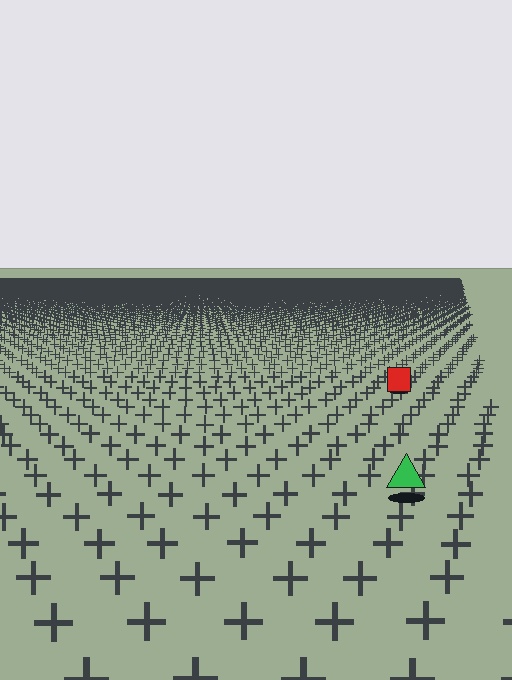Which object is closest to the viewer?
The green triangle is closest. The texture marks near it are larger and more spread out.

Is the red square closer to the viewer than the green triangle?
No. The green triangle is closer — you can tell from the texture gradient: the ground texture is coarser near it.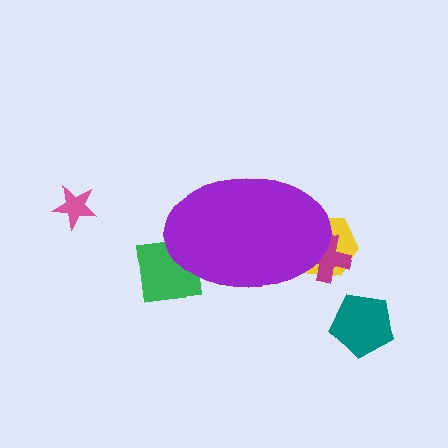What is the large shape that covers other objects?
A purple ellipse.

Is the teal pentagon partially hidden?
No, the teal pentagon is fully visible.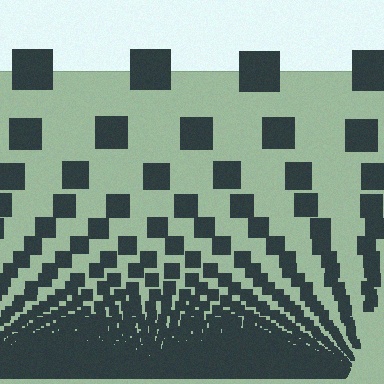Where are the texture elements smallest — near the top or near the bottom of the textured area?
Near the bottom.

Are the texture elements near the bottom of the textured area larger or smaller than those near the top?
Smaller. The gradient is inverted — elements near the bottom are smaller and denser.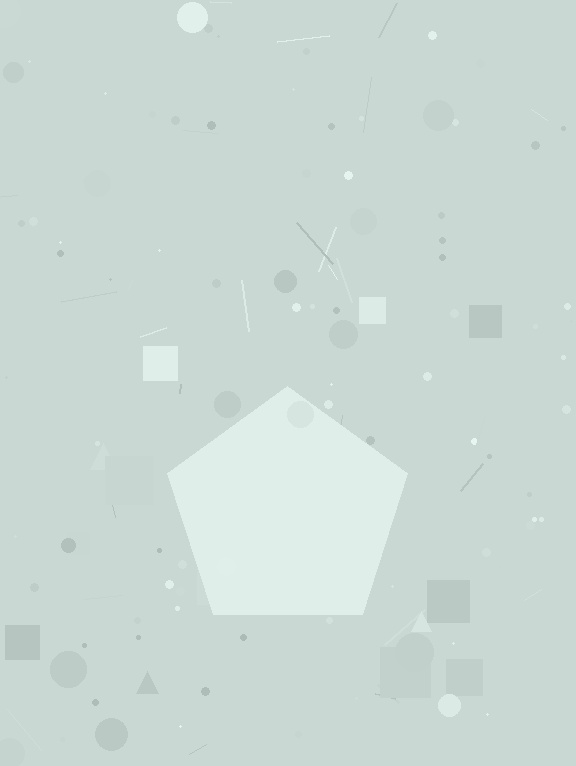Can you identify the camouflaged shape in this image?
The camouflaged shape is a pentagon.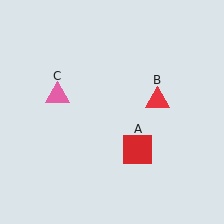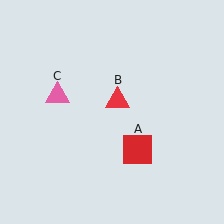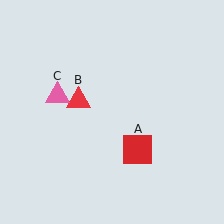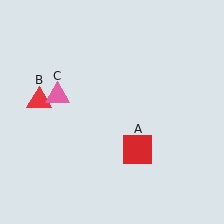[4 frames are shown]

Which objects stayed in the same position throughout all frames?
Red square (object A) and pink triangle (object C) remained stationary.